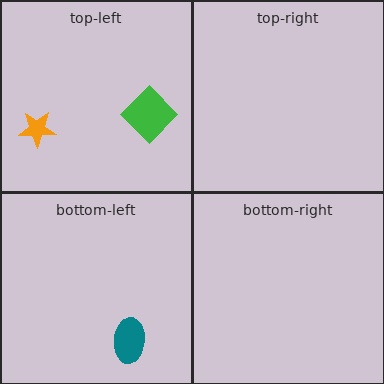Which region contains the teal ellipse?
The bottom-left region.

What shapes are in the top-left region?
The green diamond, the orange star.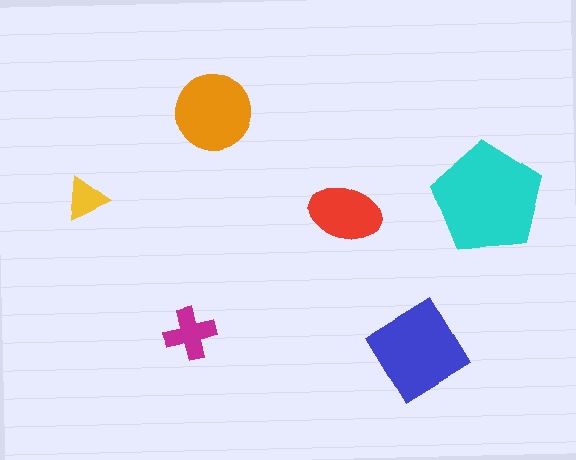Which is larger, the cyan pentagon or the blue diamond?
The cyan pentagon.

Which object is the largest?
The cyan pentagon.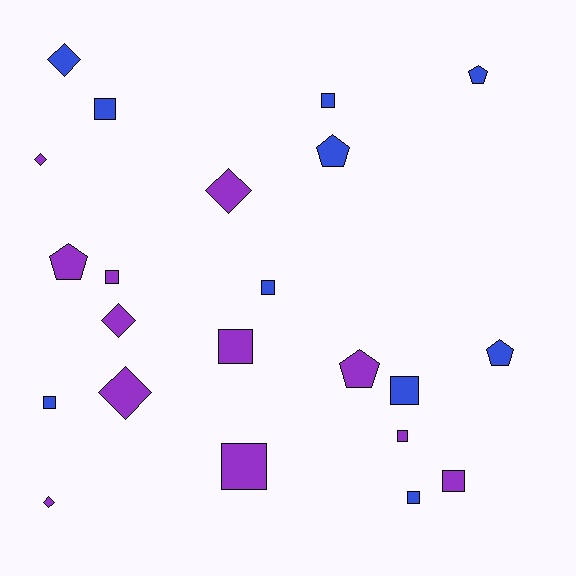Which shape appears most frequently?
Square, with 11 objects.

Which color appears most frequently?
Purple, with 12 objects.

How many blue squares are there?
There are 6 blue squares.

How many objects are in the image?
There are 22 objects.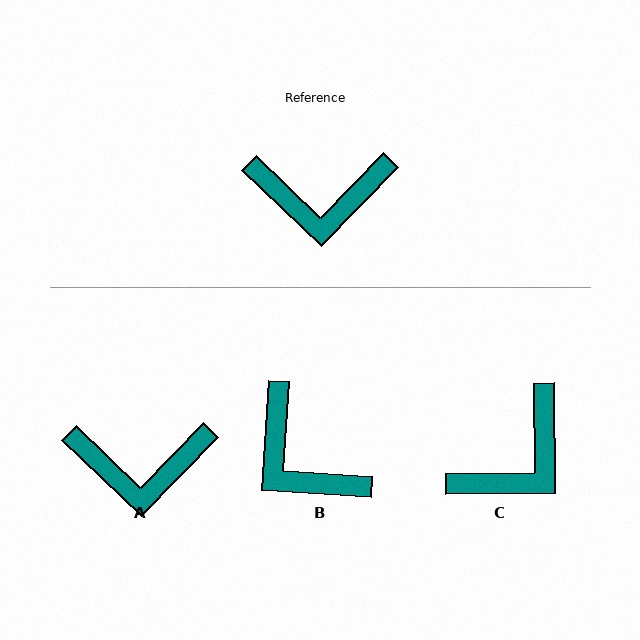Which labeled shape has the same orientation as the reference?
A.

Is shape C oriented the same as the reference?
No, it is off by about 45 degrees.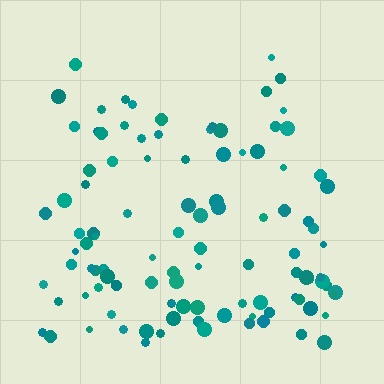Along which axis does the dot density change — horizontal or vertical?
Vertical.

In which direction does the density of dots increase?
From top to bottom, with the bottom side densest.